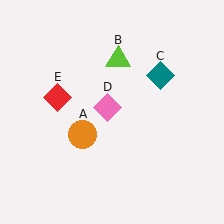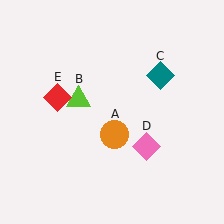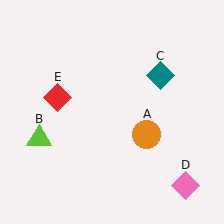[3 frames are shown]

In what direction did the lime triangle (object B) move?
The lime triangle (object B) moved down and to the left.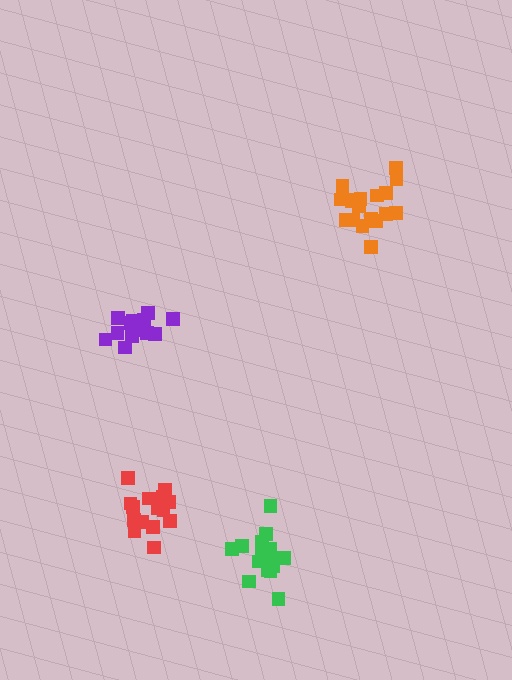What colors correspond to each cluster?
The clusters are colored: purple, green, red, orange.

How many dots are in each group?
Group 1: 14 dots, Group 2: 17 dots, Group 3: 15 dots, Group 4: 19 dots (65 total).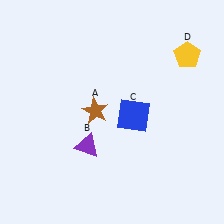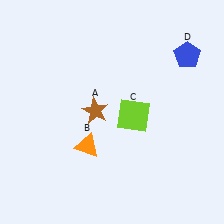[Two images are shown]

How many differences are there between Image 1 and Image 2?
There are 3 differences between the two images.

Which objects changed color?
B changed from purple to orange. C changed from blue to lime. D changed from yellow to blue.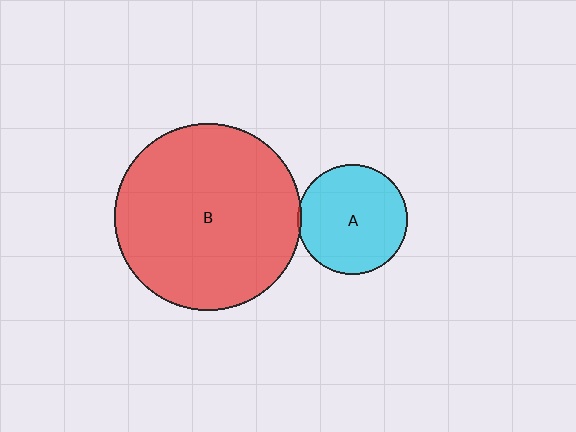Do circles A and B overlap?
Yes.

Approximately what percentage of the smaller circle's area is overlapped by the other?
Approximately 5%.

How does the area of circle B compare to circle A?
Approximately 2.9 times.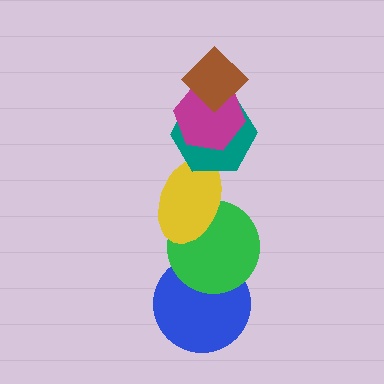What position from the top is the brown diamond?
The brown diamond is 1st from the top.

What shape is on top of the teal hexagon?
The magenta hexagon is on top of the teal hexagon.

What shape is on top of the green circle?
The yellow ellipse is on top of the green circle.